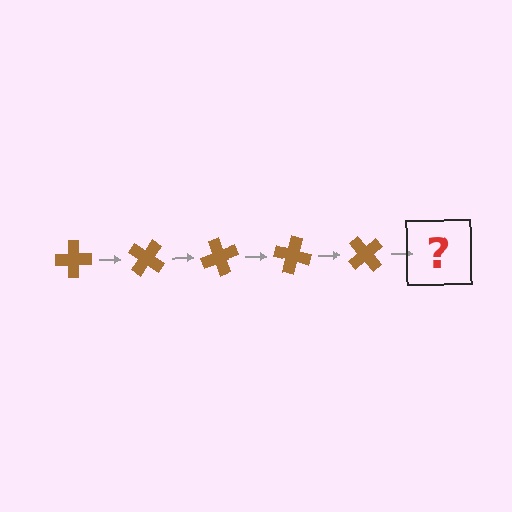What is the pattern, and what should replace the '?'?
The pattern is that the cross rotates 35 degrees each step. The '?' should be a brown cross rotated 175 degrees.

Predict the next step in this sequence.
The next step is a brown cross rotated 175 degrees.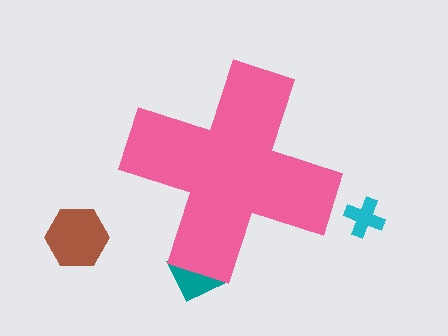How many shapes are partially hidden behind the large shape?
1 shape is partially hidden.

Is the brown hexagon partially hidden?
No, the brown hexagon is fully visible.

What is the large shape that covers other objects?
A pink cross.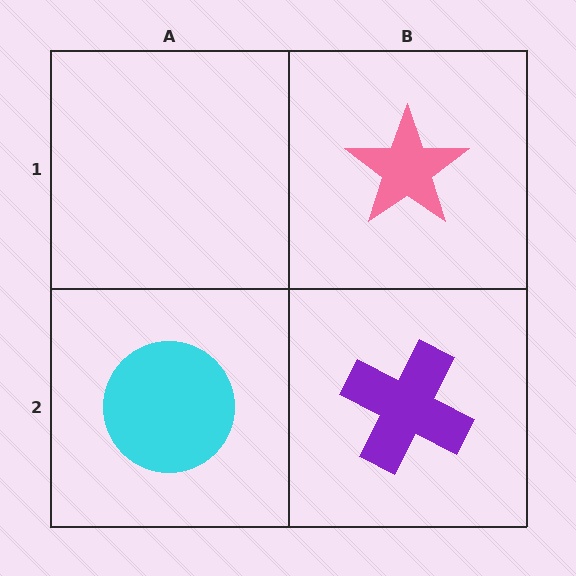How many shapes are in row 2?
2 shapes.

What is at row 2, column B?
A purple cross.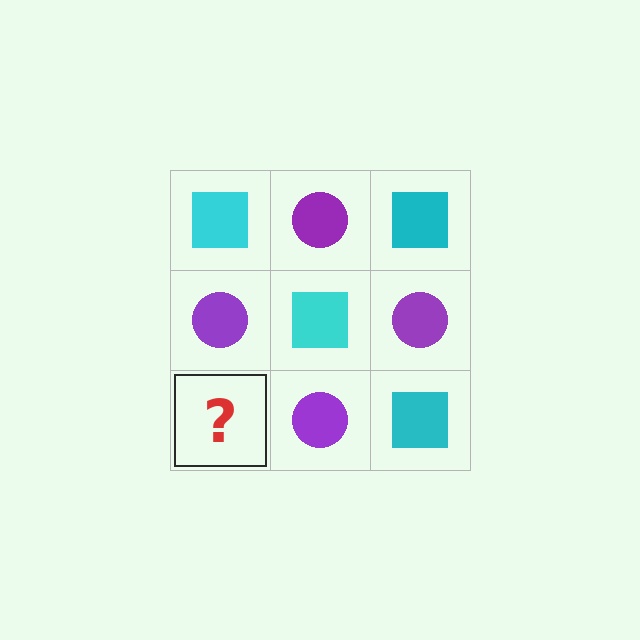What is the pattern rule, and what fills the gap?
The rule is that it alternates cyan square and purple circle in a checkerboard pattern. The gap should be filled with a cyan square.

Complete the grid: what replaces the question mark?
The question mark should be replaced with a cyan square.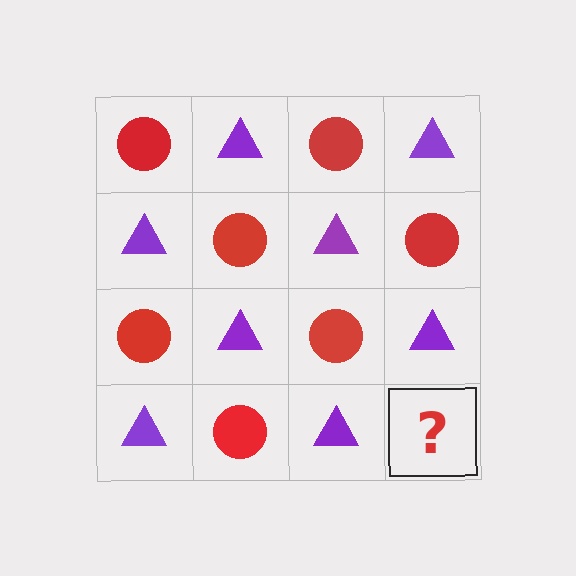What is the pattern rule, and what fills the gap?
The rule is that it alternates red circle and purple triangle in a checkerboard pattern. The gap should be filled with a red circle.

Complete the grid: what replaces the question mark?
The question mark should be replaced with a red circle.